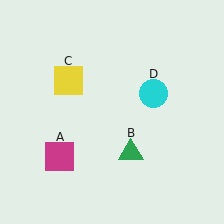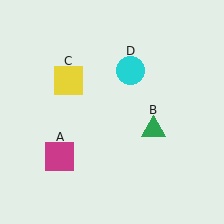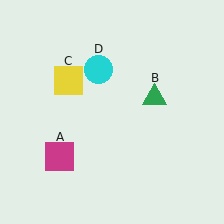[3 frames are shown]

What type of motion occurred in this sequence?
The green triangle (object B), cyan circle (object D) rotated counterclockwise around the center of the scene.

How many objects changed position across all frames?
2 objects changed position: green triangle (object B), cyan circle (object D).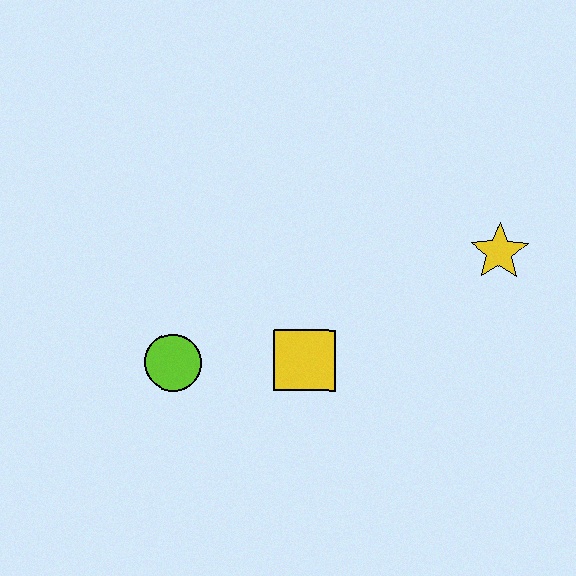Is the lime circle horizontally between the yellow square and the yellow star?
No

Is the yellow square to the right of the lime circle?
Yes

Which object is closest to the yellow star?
The yellow square is closest to the yellow star.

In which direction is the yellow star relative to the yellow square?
The yellow star is to the right of the yellow square.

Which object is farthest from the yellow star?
The lime circle is farthest from the yellow star.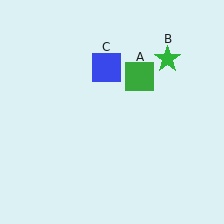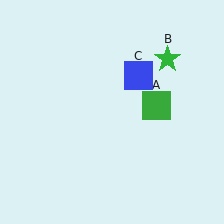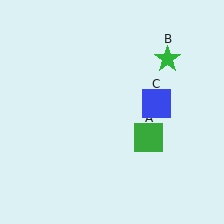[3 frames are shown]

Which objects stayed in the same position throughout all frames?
Green star (object B) remained stationary.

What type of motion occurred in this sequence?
The green square (object A), blue square (object C) rotated clockwise around the center of the scene.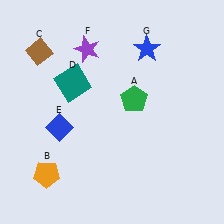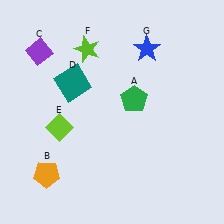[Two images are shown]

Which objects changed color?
C changed from brown to purple. E changed from blue to lime. F changed from purple to lime.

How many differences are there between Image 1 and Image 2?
There are 3 differences between the two images.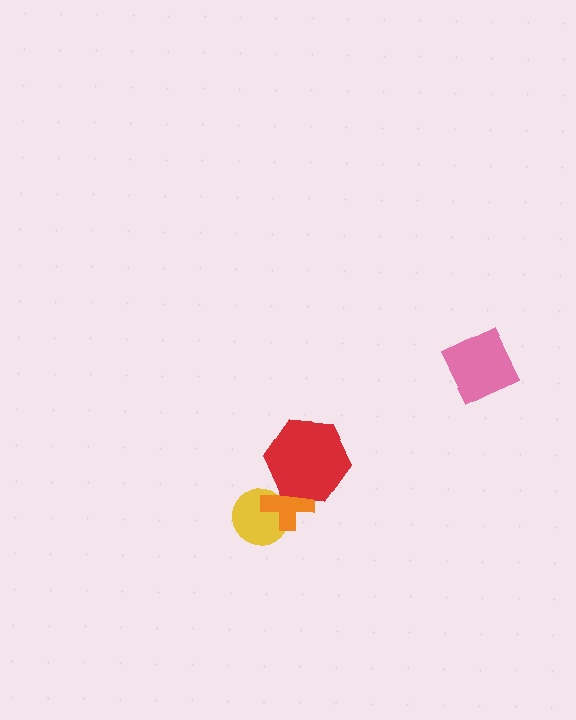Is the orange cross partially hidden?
Yes, it is partially covered by another shape.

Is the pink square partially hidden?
No, no other shape covers it.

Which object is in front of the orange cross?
The red hexagon is in front of the orange cross.